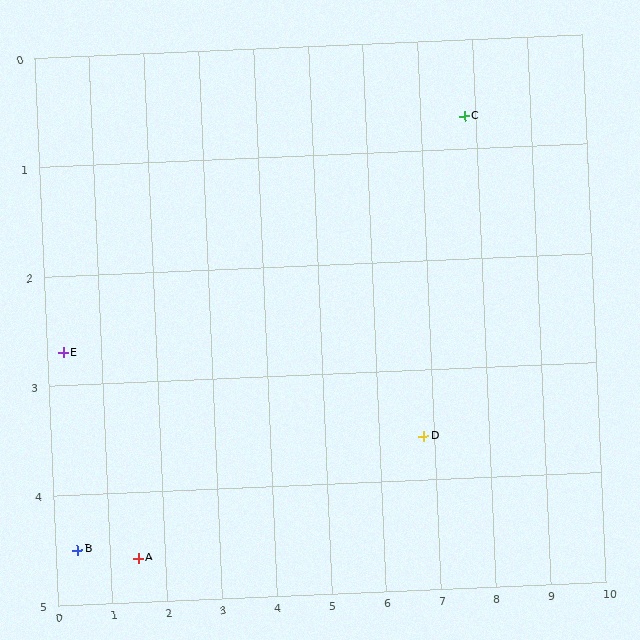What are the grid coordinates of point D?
Point D is at approximately (6.8, 3.6).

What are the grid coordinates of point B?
Point B is at approximately (0.4, 4.5).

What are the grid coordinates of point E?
Point E is at approximately (0.3, 2.7).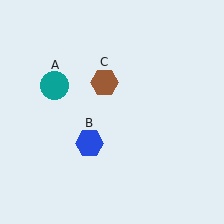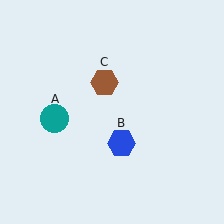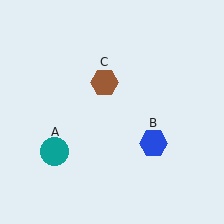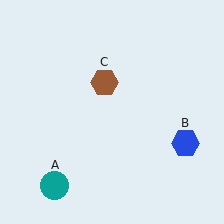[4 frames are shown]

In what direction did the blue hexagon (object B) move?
The blue hexagon (object B) moved right.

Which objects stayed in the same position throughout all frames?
Brown hexagon (object C) remained stationary.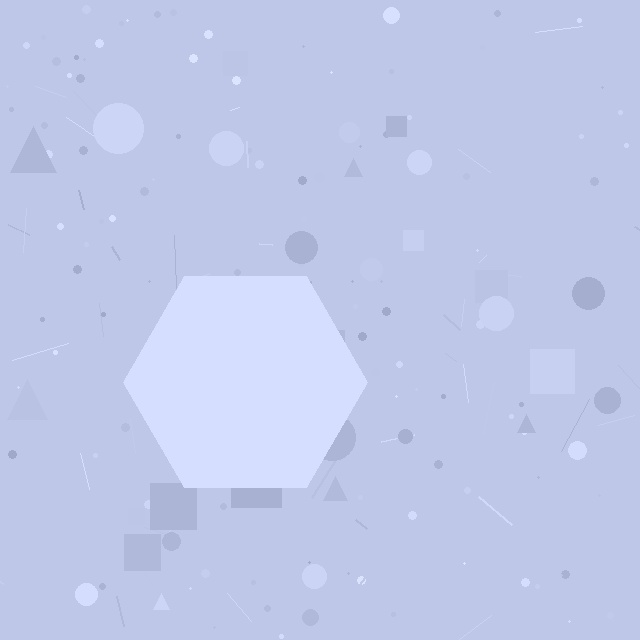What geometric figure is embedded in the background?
A hexagon is embedded in the background.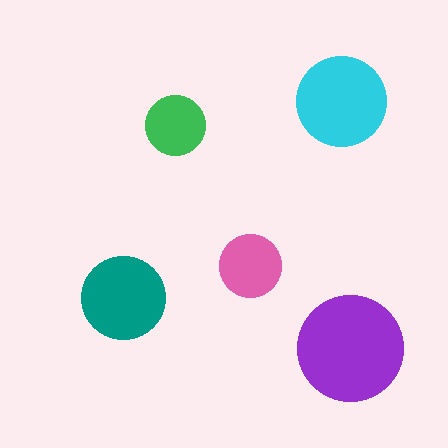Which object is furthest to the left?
The teal circle is leftmost.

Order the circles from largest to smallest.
the purple one, the cyan one, the teal one, the pink one, the green one.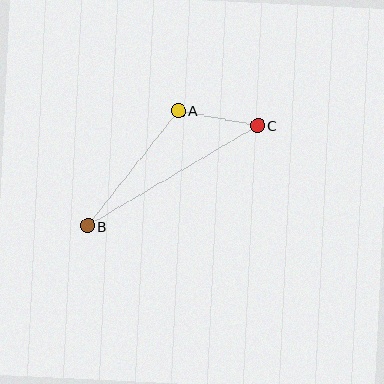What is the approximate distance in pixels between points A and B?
The distance between A and B is approximately 146 pixels.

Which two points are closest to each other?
Points A and C are closest to each other.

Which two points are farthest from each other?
Points B and C are farthest from each other.